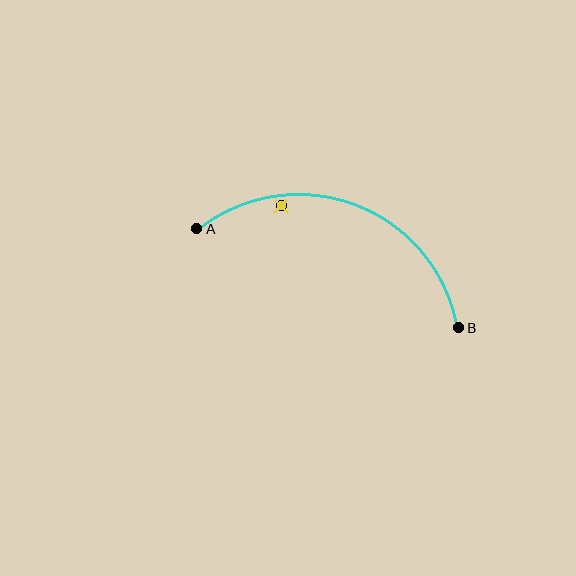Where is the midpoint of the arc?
The arc midpoint is the point on the curve farthest from the straight line joining A and B. It sits above that line.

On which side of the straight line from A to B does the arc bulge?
The arc bulges above the straight line connecting A and B.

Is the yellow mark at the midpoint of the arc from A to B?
No — the yellow mark does not lie on the arc at all. It sits slightly inside the curve.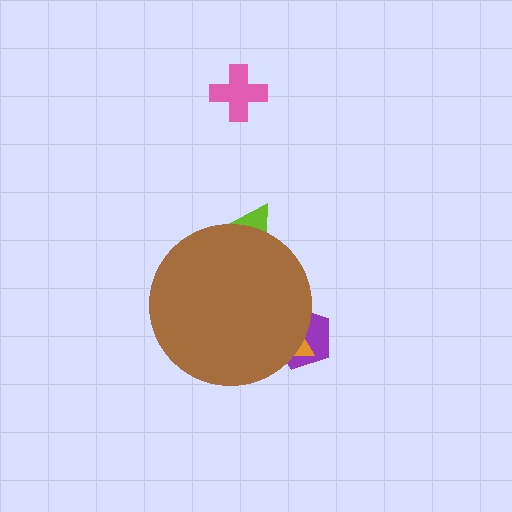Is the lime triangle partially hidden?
Yes, the lime triangle is partially hidden behind the brown circle.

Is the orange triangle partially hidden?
Yes, the orange triangle is partially hidden behind the brown circle.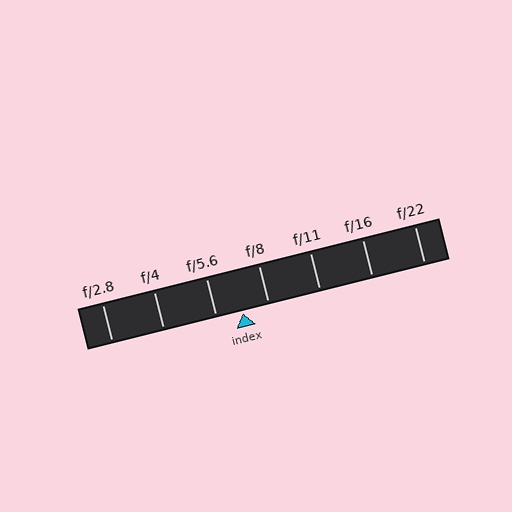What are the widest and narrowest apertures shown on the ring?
The widest aperture shown is f/2.8 and the narrowest is f/22.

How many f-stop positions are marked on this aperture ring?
There are 7 f-stop positions marked.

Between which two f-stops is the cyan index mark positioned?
The index mark is between f/5.6 and f/8.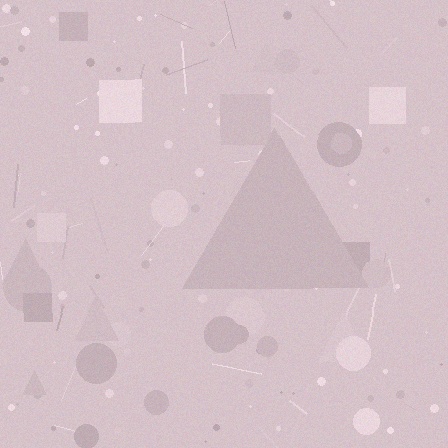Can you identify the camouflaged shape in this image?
The camouflaged shape is a triangle.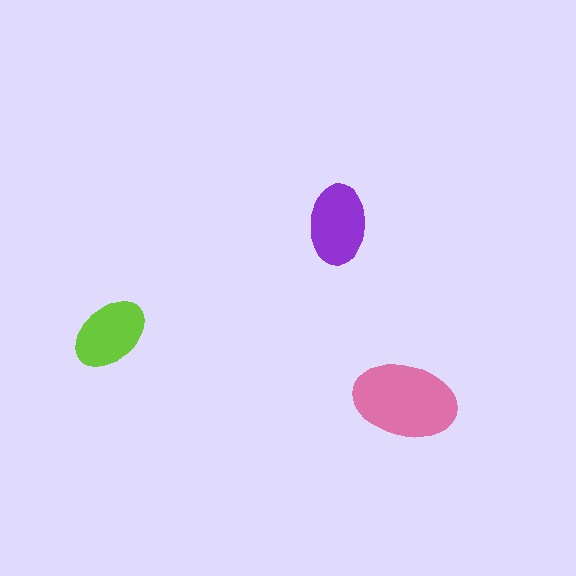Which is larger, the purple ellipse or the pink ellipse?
The pink one.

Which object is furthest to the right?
The pink ellipse is rightmost.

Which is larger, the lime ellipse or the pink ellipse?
The pink one.